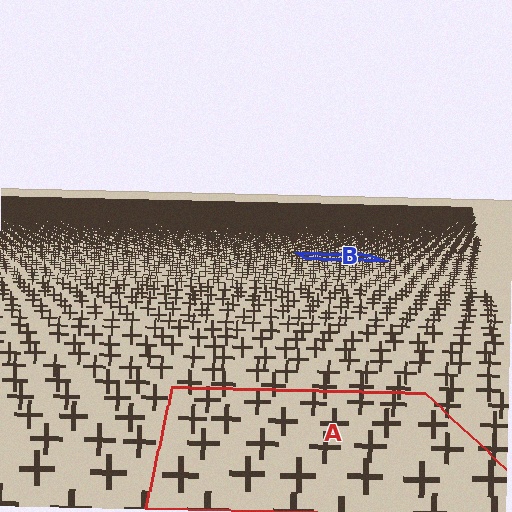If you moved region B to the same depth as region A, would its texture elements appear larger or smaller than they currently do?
They would appear larger. At a closer depth, the same texture elements are projected at a bigger on-screen size.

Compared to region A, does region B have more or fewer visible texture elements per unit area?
Region B has more texture elements per unit area — they are packed more densely because it is farther away.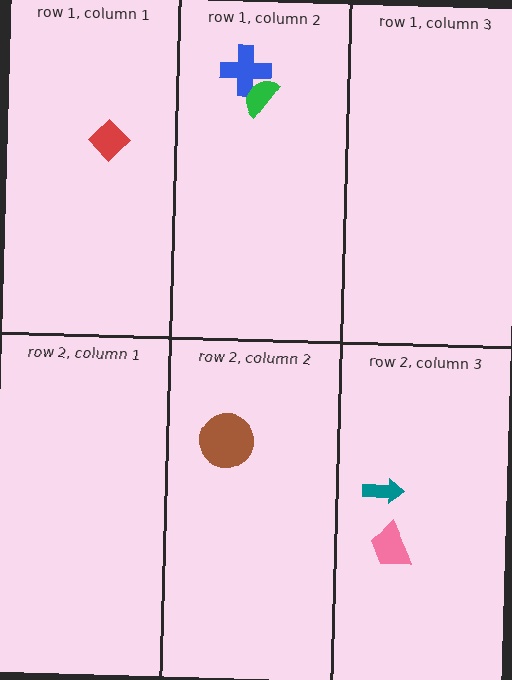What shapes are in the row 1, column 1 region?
The red diamond.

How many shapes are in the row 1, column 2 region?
2.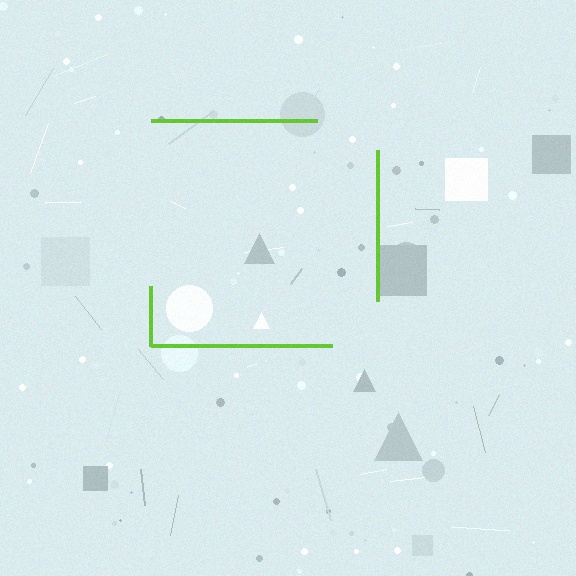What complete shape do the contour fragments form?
The contour fragments form a square.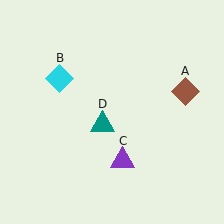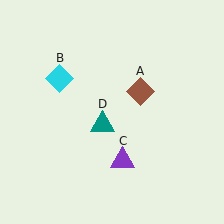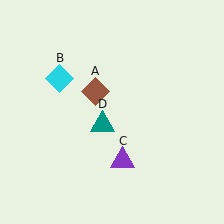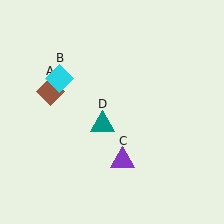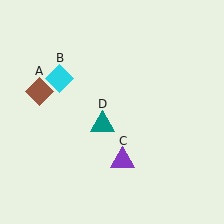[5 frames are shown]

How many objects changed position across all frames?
1 object changed position: brown diamond (object A).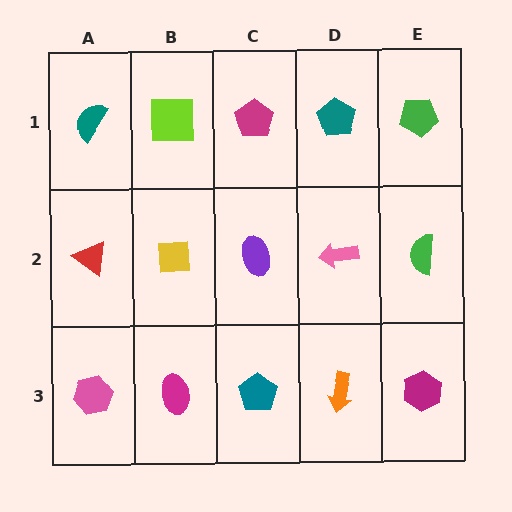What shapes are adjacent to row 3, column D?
A pink arrow (row 2, column D), a teal pentagon (row 3, column C), a magenta hexagon (row 3, column E).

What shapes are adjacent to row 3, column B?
A yellow square (row 2, column B), a pink hexagon (row 3, column A), a teal pentagon (row 3, column C).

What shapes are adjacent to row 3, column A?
A red triangle (row 2, column A), a magenta ellipse (row 3, column B).